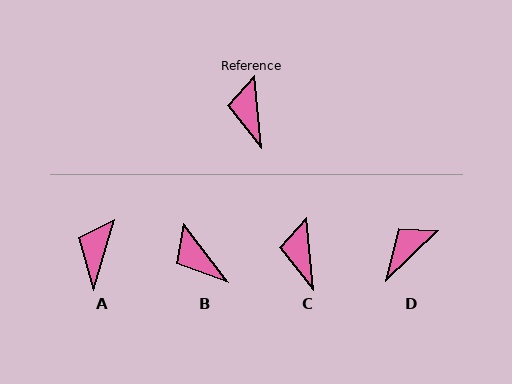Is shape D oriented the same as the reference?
No, it is off by about 51 degrees.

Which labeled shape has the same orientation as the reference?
C.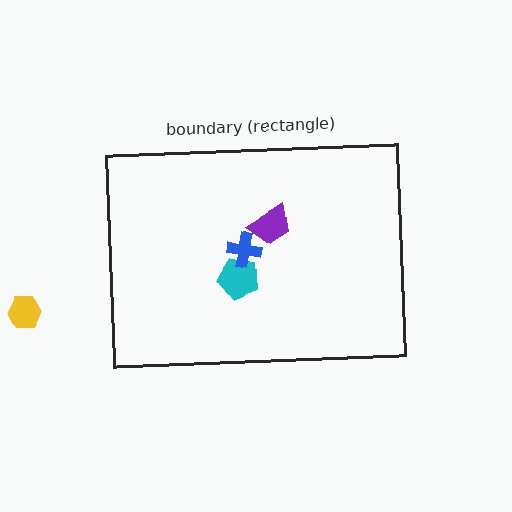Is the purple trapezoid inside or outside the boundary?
Inside.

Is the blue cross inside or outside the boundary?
Inside.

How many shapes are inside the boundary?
3 inside, 1 outside.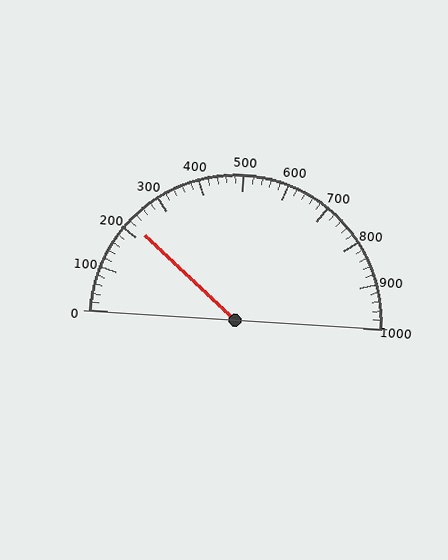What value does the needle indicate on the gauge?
The needle indicates approximately 220.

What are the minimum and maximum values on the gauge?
The gauge ranges from 0 to 1000.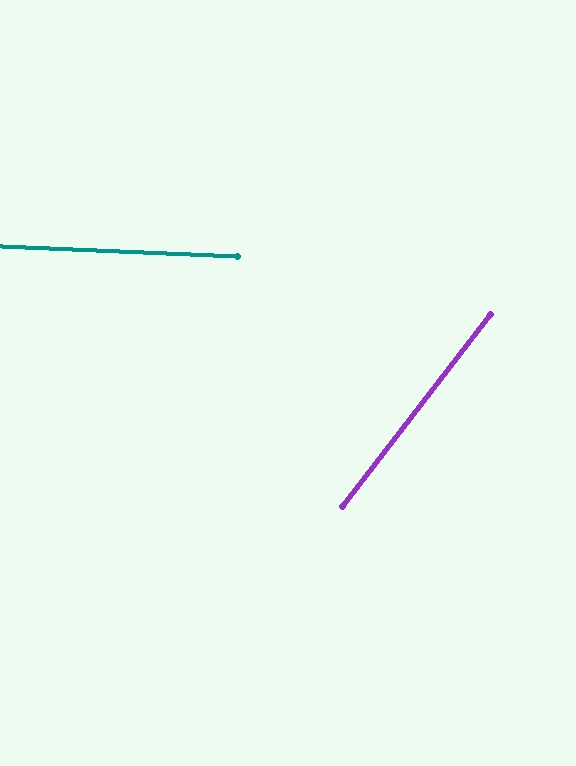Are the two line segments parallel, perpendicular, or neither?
Neither parallel nor perpendicular — they differ by about 55°.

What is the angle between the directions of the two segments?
Approximately 55 degrees.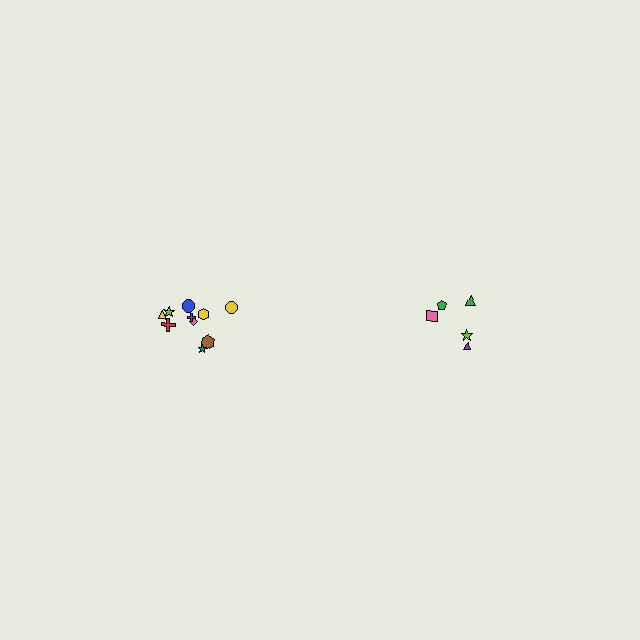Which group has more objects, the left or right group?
The left group.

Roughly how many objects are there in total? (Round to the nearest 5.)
Roughly 15 objects in total.